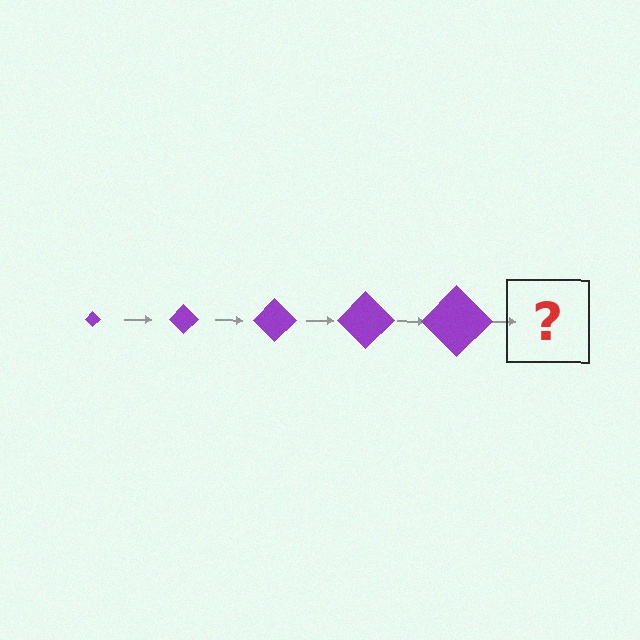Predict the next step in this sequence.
The next step is a purple diamond, larger than the previous one.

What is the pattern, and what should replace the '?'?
The pattern is that the diamond gets progressively larger each step. The '?' should be a purple diamond, larger than the previous one.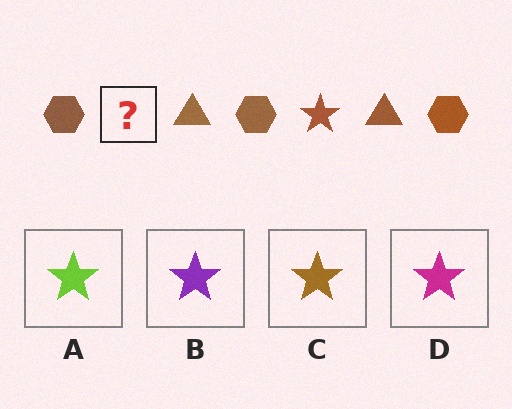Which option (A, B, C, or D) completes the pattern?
C.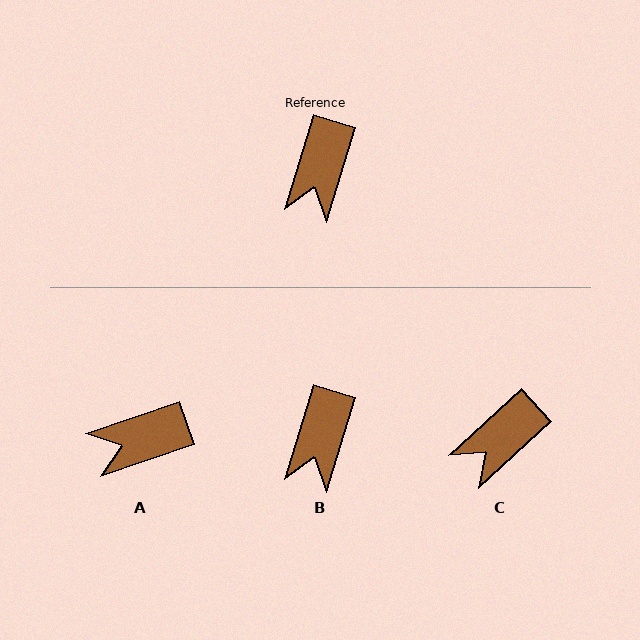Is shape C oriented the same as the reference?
No, it is off by about 31 degrees.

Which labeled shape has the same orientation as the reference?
B.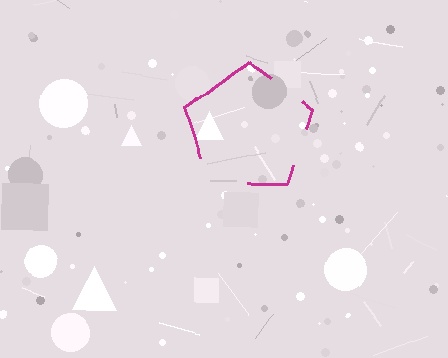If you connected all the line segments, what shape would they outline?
They would outline a pentagon.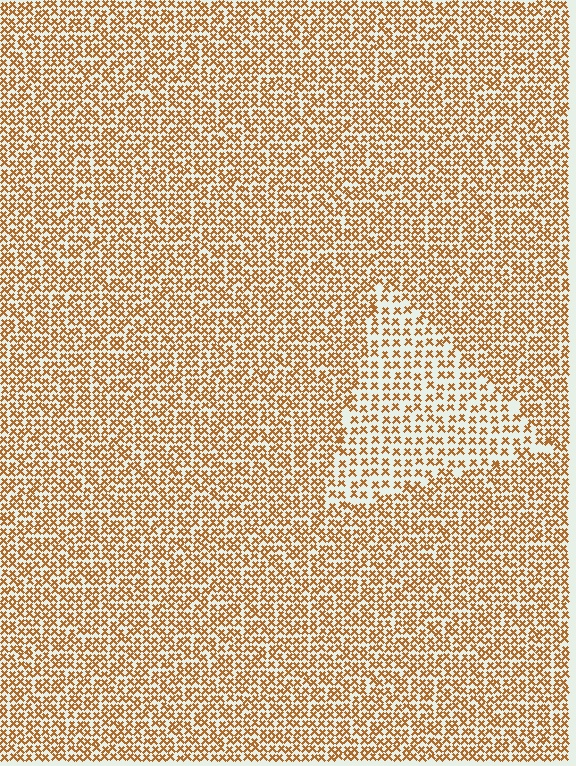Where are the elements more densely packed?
The elements are more densely packed outside the triangle boundary.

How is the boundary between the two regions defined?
The boundary is defined by a change in element density (approximately 1.7x ratio). All elements are the same color, size, and shape.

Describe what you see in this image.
The image contains small brown elements arranged at two different densities. A triangle-shaped region is visible where the elements are less densely packed than the surrounding area.